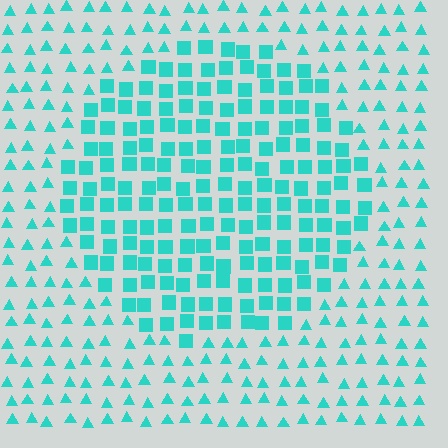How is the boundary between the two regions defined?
The boundary is defined by a change in element shape: squares inside vs. triangles outside. All elements share the same color and spacing.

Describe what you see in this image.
The image is filled with small cyan elements arranged in a uniform grid. A circle-shaped region contains squares, while the surrounding area contains triangles. The boundary is defined purely by the change in element shape.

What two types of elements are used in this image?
The image uses squares inside the circle region and triangles outside it.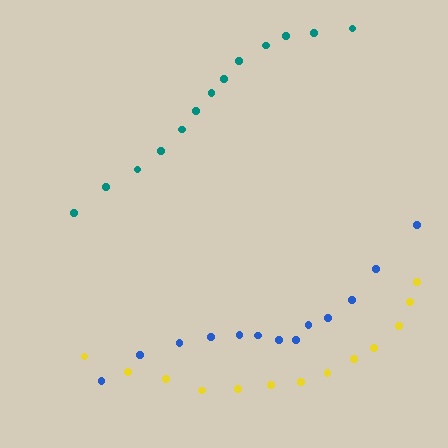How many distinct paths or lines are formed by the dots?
There are 3 distinct paths.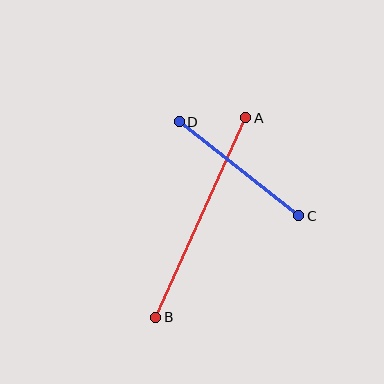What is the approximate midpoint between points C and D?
The midpoint is at approximately (239, 169) pixels.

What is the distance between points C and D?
The distance is approximately 152 pixels.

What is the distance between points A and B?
The distance is approximately 219 pixels.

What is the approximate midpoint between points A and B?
The midpoint is at approximately (201, 217) pixels.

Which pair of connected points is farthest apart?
Points A and B are farthest apart.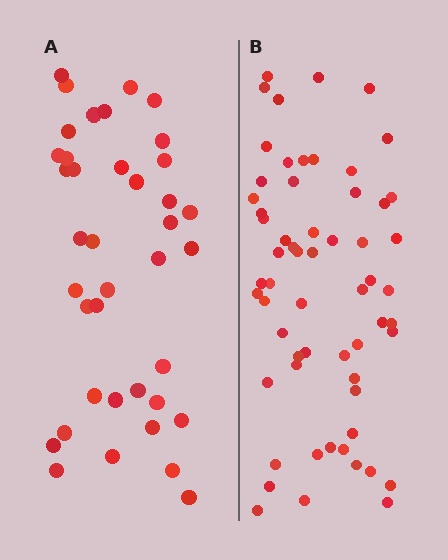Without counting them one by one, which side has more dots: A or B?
Region B (the right region) has more dots.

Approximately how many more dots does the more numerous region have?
Region B has approximately 20 more dots than region A.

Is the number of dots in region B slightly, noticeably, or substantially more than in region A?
Region B has substantially more. The ratio is roughly 1.5 to 1.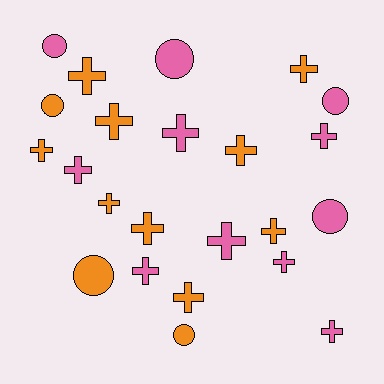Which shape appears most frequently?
Cross, with 16 objects.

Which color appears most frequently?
Orange, with 12 objects.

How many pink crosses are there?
There are 7 pink crosses.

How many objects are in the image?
There are 23 objects.